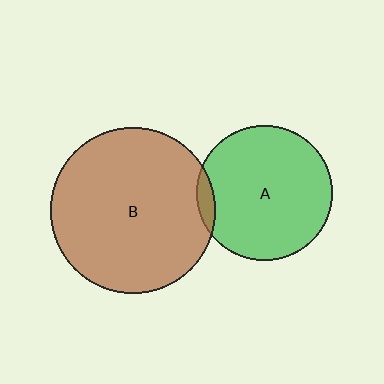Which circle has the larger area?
Circle B (brown).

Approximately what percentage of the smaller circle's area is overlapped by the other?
Approximately 5%.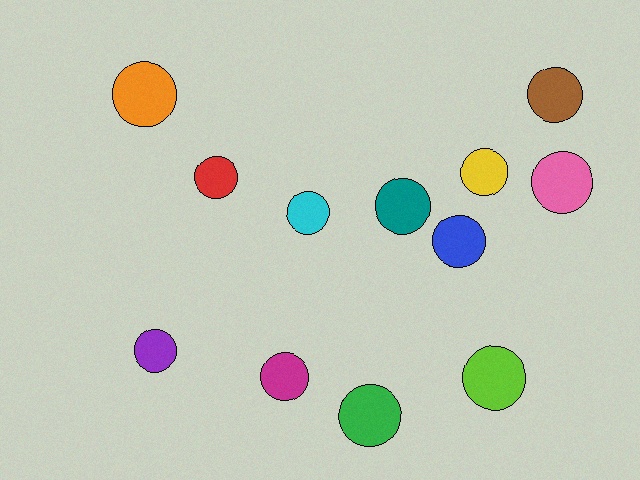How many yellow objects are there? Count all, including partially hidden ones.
There is 1 yellow object.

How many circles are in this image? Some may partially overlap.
There are 12 circles.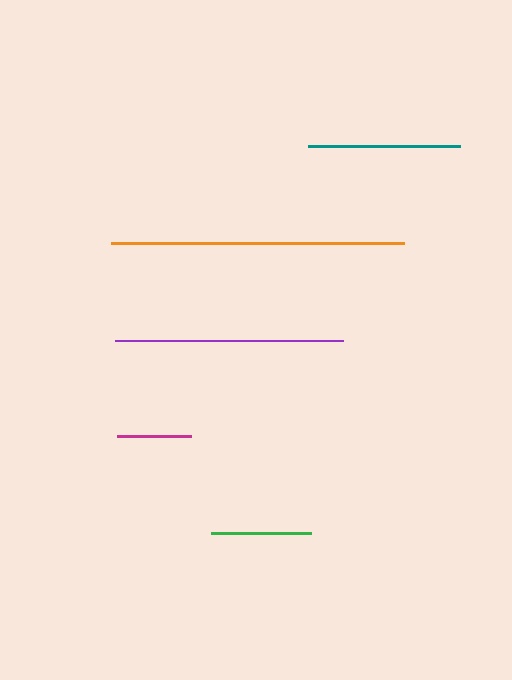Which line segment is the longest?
The orange line is the longest at approximately 292 pixels.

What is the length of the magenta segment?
The magenta segment is approximately 74 pixels long.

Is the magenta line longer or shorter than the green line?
The green line is longer than the magenta line.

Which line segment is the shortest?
The magenta line is the shortest at approximately 74 pixels.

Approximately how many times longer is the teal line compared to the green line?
The teal line is approximately 1.5 times the length of the green line.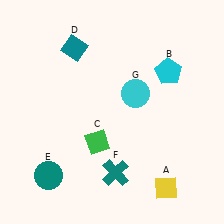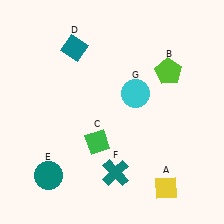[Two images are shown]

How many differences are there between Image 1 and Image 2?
There is 1 difference between the two images.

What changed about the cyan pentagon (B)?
In Image 1, B is cyan. In Image 2, it changed to lime.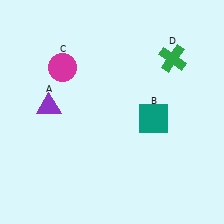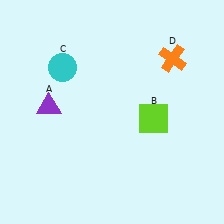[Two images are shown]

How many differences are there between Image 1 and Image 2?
There are 3 differences between the two images.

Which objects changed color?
B changed from teal to lime. C changed from magenta to cyan. D changed from green to orange.